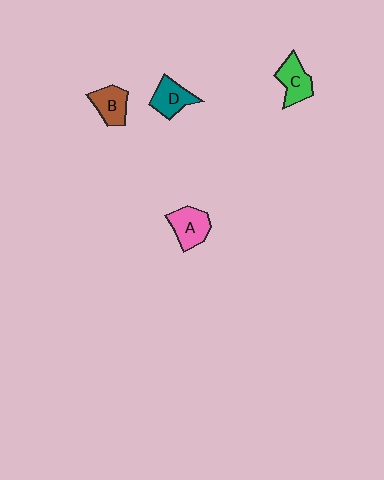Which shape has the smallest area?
Shape B (brown).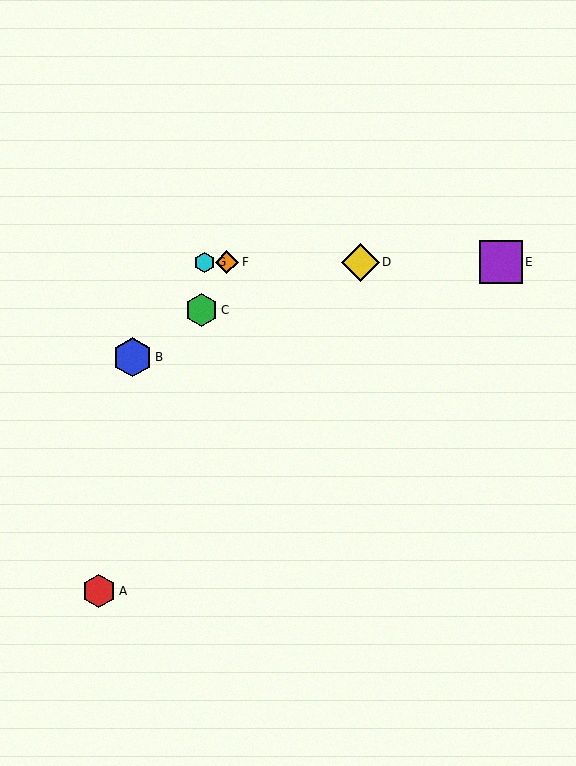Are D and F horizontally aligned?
Yes, both are at y≈262.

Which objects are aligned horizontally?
Objects D, E, F, G are aligned horizontally.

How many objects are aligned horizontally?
4 objects (D, E, F, G) are aligned horizontally.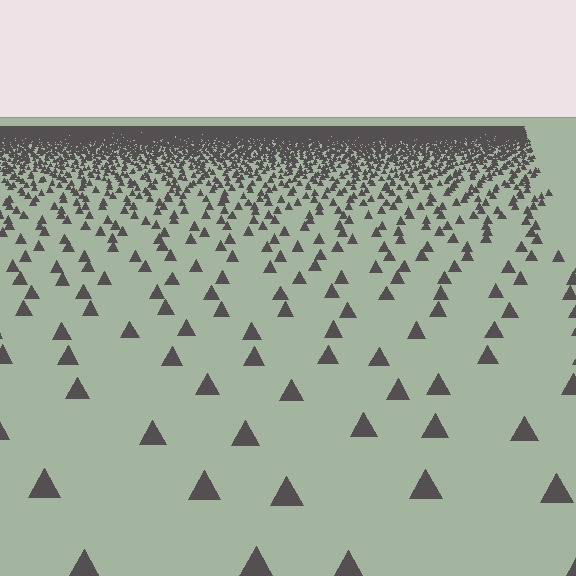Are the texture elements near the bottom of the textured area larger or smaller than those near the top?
Larger. Near the bottom, elements are closer to the viewer and appear at a bigger on-screen size.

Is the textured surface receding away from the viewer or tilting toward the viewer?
The surface is receding away from the viewer. Texture elements get smaller and denser toward the top.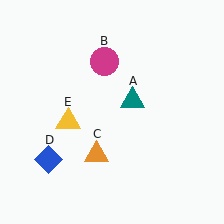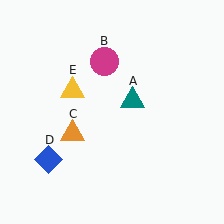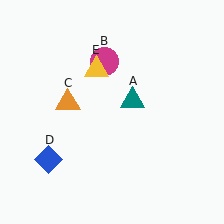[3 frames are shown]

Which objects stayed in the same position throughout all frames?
Teal triangle (object A) and magenta circle (object B) and blue diamond (object D) remained stationary.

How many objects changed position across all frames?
2 objects changed position: orange triangle (object C), yellow triangle (object E).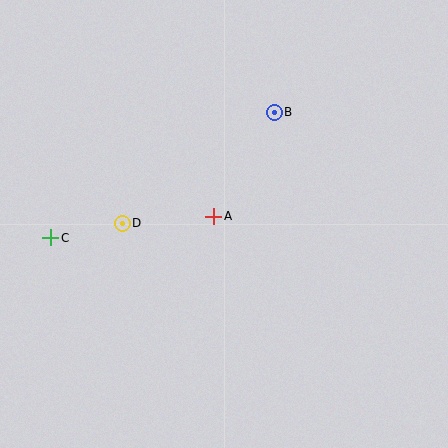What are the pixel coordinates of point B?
Point B is at (274, 112).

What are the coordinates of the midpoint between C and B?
The midpoint between C and B is at (163, 175).